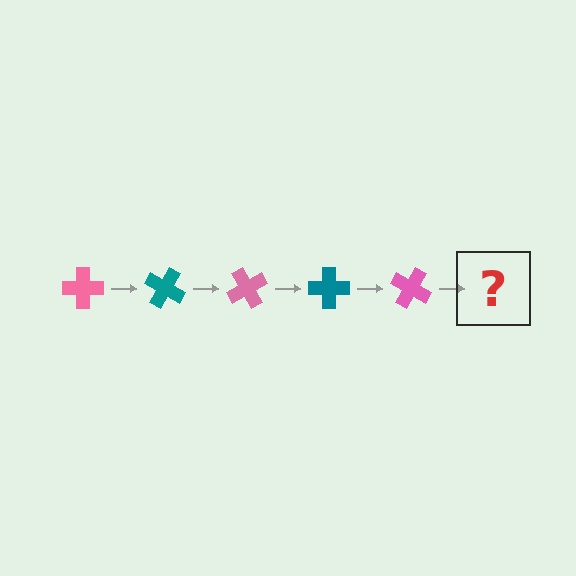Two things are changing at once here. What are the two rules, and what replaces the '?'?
The two rules are that it rotates 30 degrees each step and the color cycles through pink and teal. The '?' should be a teal cross, rotated 150 degrees from the start.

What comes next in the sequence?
The next element should be a teal cross, rotated 150 degrees from the start.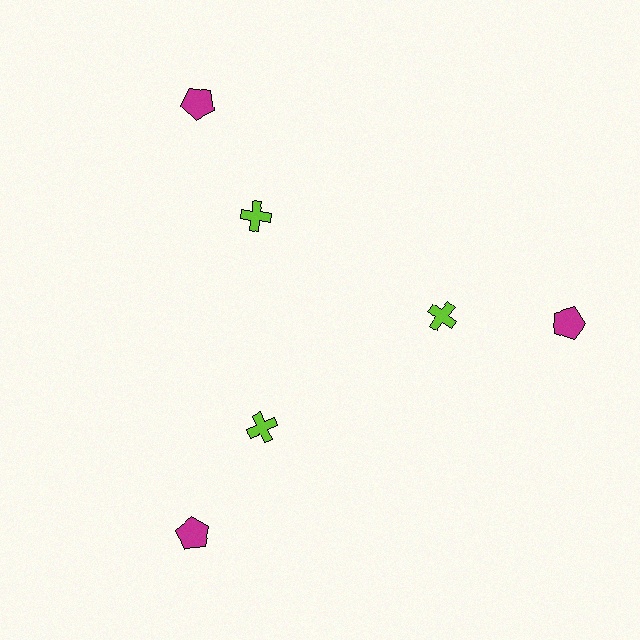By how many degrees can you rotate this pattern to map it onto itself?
The pattern maps onto itself every 120 degrees of rotation.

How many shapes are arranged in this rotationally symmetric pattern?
There are 6 shapes, arranged in 3 groups of 2.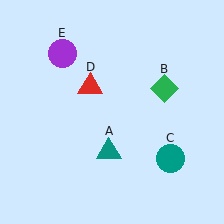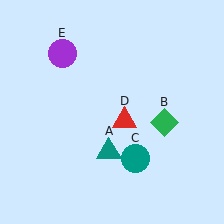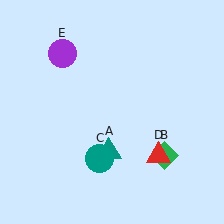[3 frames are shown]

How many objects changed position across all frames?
3 objects changed position: green diamond (object B), teal circle (object C), red triangle (object D).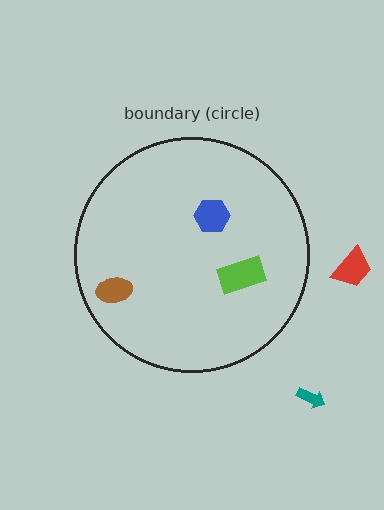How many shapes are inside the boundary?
3 inside, 2 outside.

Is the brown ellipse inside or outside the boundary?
Inside.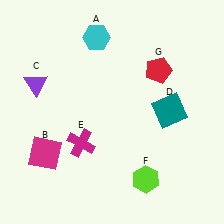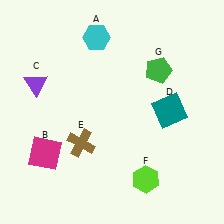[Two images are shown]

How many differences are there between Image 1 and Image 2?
There are 2 differences between the two images.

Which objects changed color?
E changed from magenta to brown. G changed from red to green.